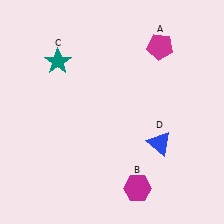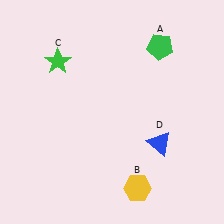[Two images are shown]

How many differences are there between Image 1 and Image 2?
There are 3 differences between the two images.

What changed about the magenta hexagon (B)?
In Image 1, B is magenta. In Image 2, it changed to yellow.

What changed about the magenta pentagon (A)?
In Image 1, A is magenta. In Image 2, it changed to green.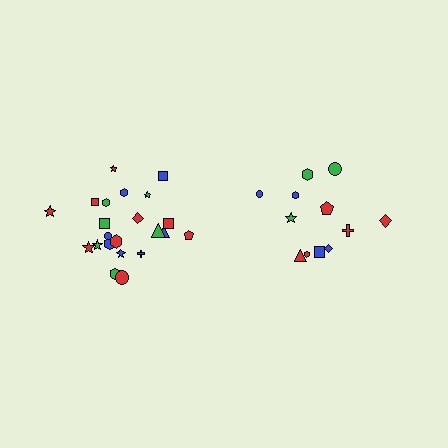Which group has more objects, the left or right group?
The left group.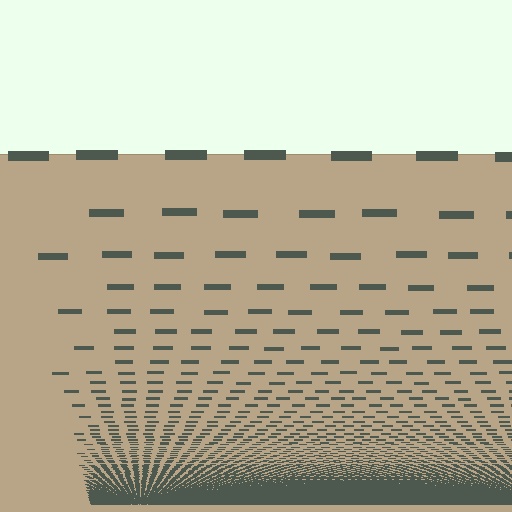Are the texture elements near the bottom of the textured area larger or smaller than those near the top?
Smaller. The gradient is inverted — elements near the bottom are smaller and denser.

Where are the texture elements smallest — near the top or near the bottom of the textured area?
Near the bottom.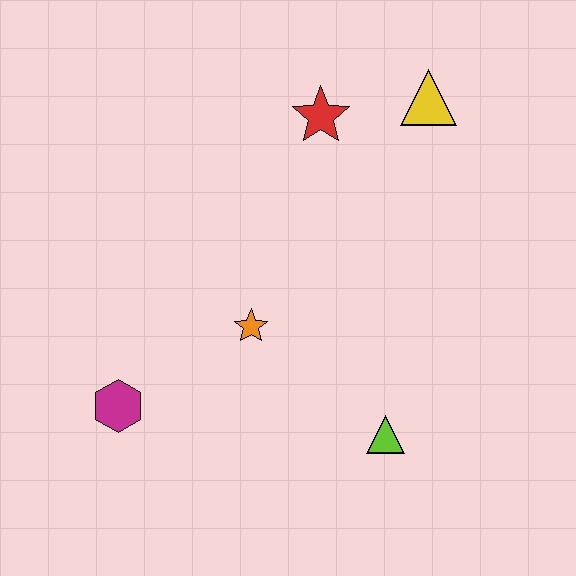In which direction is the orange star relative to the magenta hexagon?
The orange star is to the right of the magenta hexagon.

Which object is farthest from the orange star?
The yellow triangle is farthest from the orange star.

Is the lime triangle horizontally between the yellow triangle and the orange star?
Yes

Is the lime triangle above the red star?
No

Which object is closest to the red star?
The yellow triangle is closest to the red star.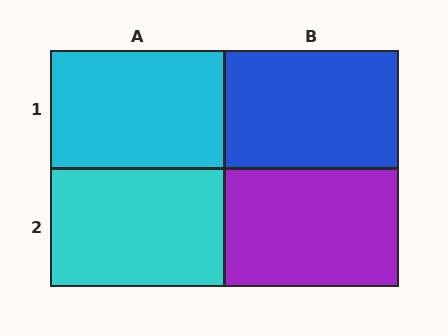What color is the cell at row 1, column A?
Cyan.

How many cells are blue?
1 cell is blue.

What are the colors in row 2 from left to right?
Cyan, purple.